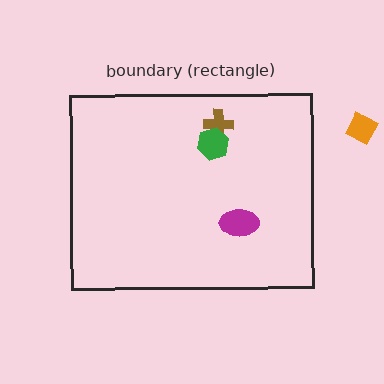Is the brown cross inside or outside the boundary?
Inside.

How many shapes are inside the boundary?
3 inside, 1 outside.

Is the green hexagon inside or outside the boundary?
Inside.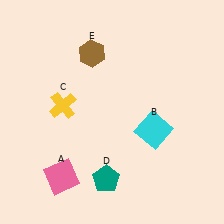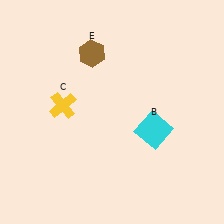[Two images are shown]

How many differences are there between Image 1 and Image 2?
There are 2 differences between the two images.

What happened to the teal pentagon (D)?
The teal pentagon (D) was removed in Image 2. It was in the bottom-left area of Image 1.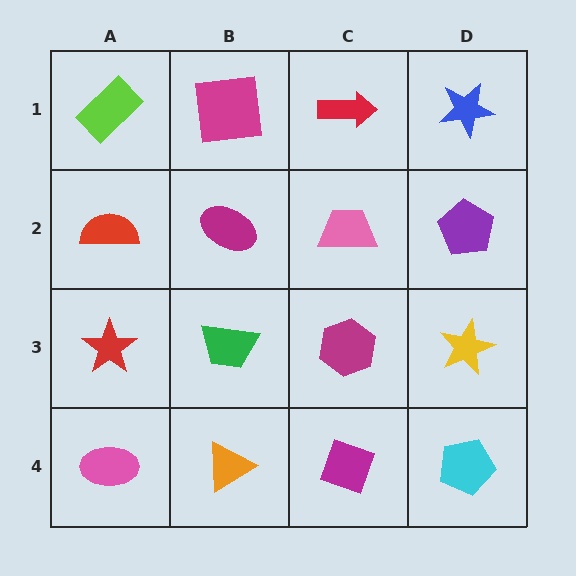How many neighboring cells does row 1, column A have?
2.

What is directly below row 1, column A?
A red semicircle.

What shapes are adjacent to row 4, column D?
A yellow star (row 3, column D), a magenta diamond (row 4, column C).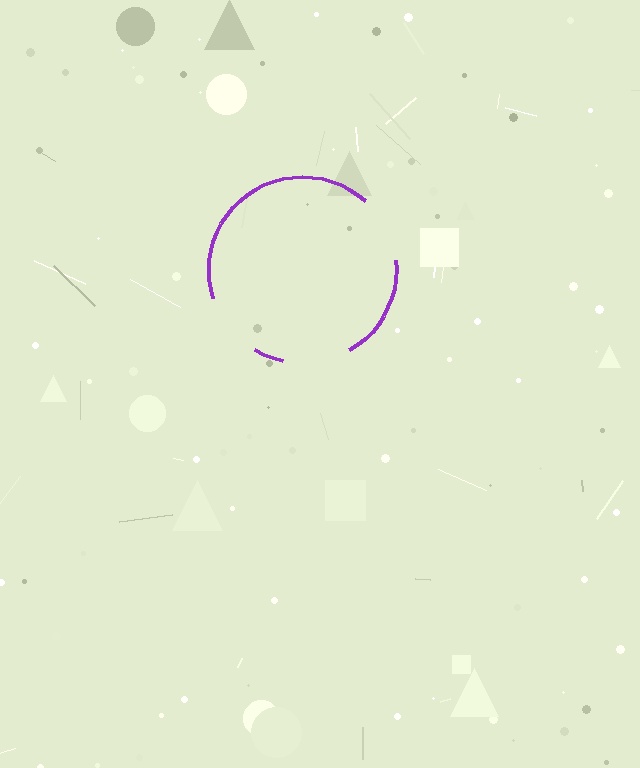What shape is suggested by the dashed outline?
The dashed outline suggests a circle.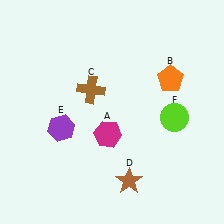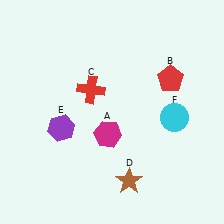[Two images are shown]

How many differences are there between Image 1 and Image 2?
There are 3 differences between the two images.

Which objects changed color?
B changed from orange to red. C changed from brown to red. F changed from lime to cyan.